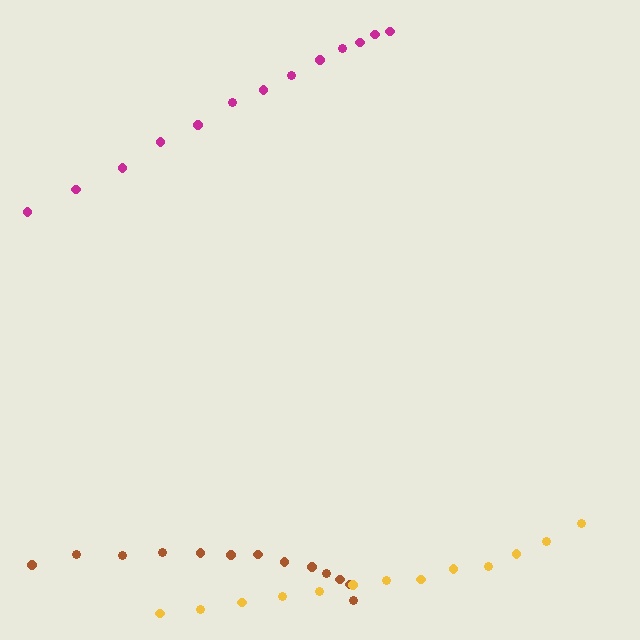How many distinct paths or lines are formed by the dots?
There are 3 distinct paths.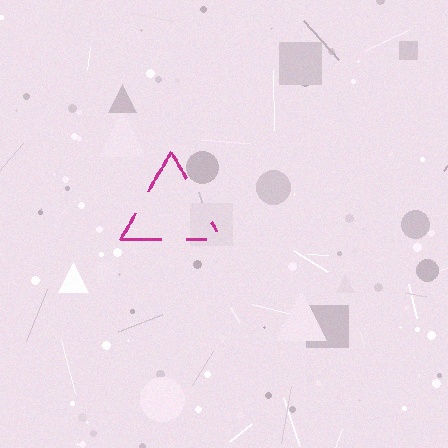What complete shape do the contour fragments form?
The contour fragments form a triangle.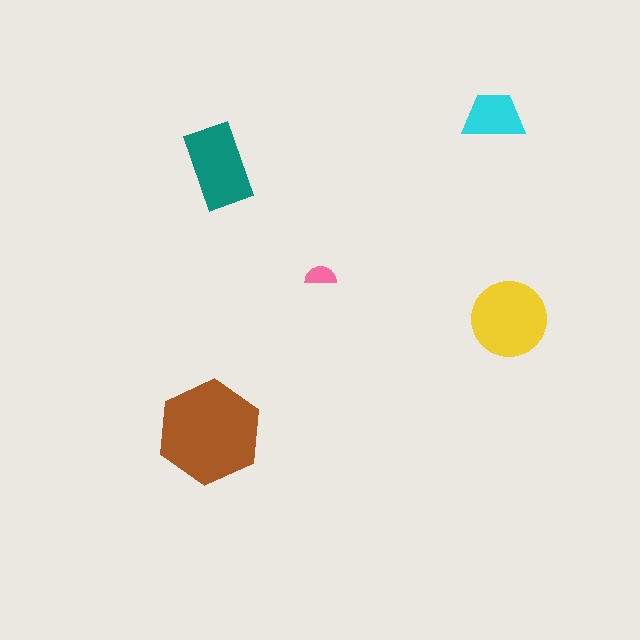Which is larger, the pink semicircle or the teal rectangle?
The teal rectangle.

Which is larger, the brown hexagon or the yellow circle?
The brown hexagon.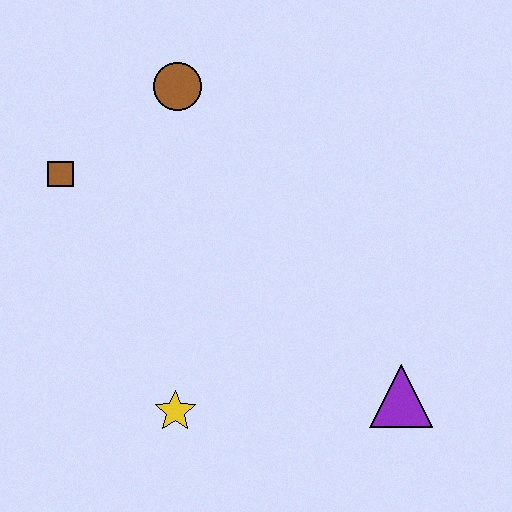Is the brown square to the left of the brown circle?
Yes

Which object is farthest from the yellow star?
The brown circle is farthest from the yellow star.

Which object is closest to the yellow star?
The purple triangle is closest to the yellow star.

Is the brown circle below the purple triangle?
No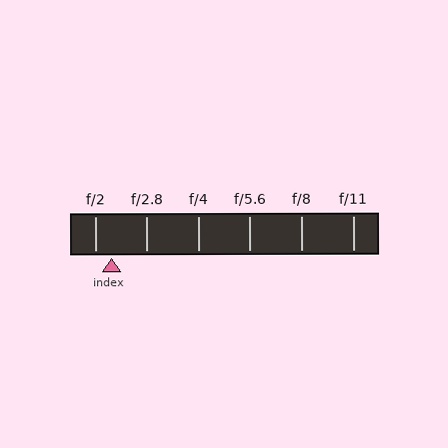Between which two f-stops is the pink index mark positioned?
The index mark is between f/2 and f/2.8.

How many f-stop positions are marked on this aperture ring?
There are 6 f-stop positions marked.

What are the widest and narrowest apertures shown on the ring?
The widest aperture shown is f/2 and the narrowest is f/11.